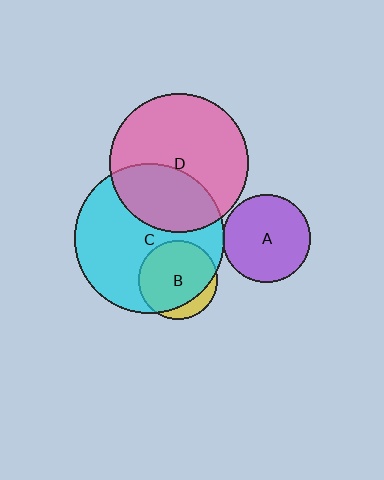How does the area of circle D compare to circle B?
Approximately 3.1 times.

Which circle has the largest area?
Circle C (cyan).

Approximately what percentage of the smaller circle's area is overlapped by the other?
Approximately 5%.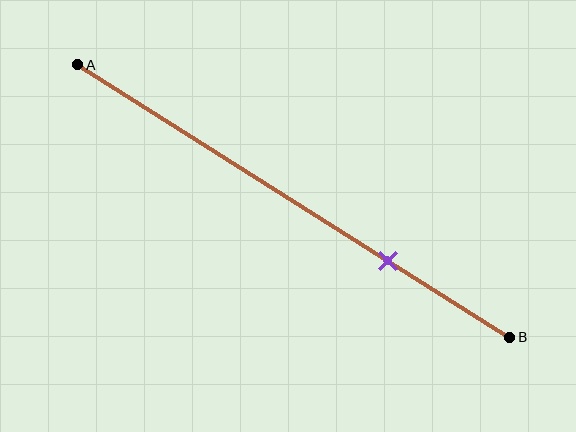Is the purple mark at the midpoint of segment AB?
No, the mark is at about 70% from A, not at the 50% midpoint.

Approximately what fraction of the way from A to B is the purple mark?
The purple mark is approximately 70% of the way from A to B.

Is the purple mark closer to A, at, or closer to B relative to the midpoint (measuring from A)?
The purple mark is closer to point B than the midpoint of segment AB.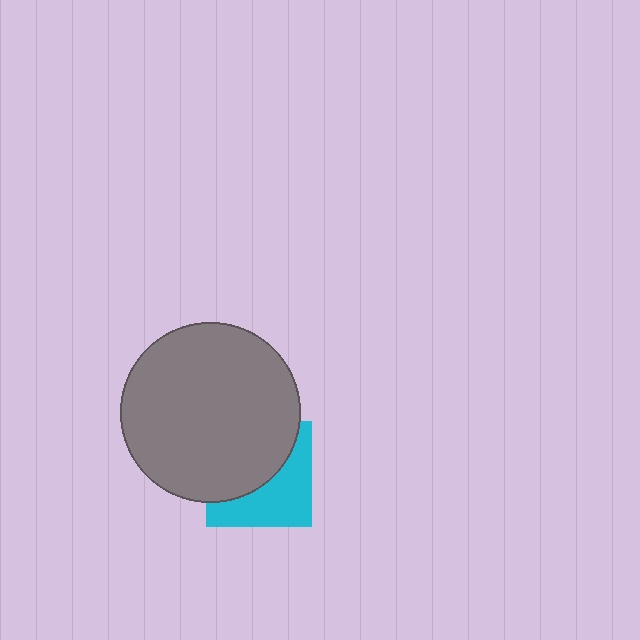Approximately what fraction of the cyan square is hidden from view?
Roughly 54% of the cyan square is hidden behind the gray circle.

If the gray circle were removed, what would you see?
You would see the complete cyan square.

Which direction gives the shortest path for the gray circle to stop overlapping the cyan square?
Moving toward the upper-left gives the shortest separation.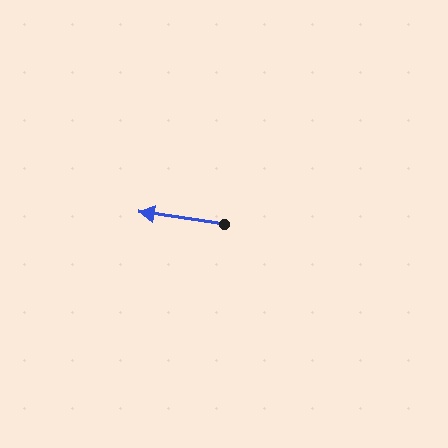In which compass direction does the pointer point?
West.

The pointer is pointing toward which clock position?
Roughly 9 o'clock.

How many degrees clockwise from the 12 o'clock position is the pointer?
Approximately 278 degrees.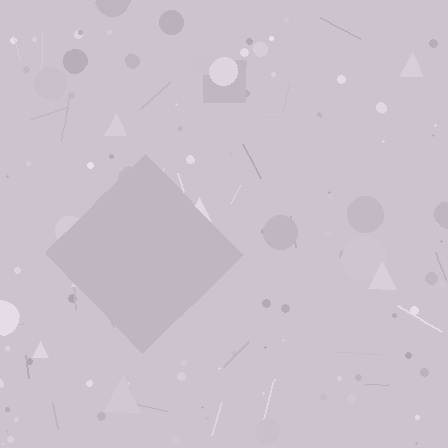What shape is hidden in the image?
A diamond is hidden in the image.